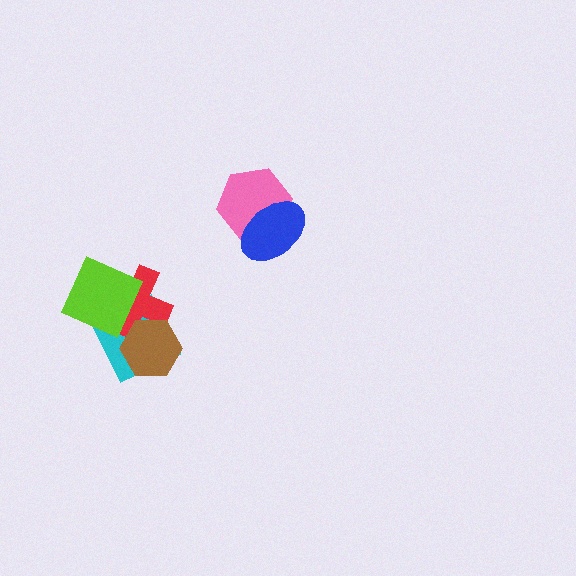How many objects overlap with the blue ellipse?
1 object overlaps with the blue ellipse.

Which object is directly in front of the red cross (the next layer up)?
The brown hexagon is directly in front of the red cross.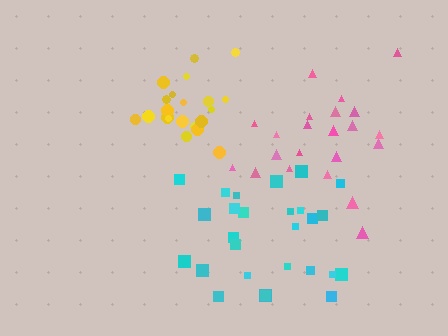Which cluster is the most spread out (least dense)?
Cyan.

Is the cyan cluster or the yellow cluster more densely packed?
Yellow.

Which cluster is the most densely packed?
Yellow.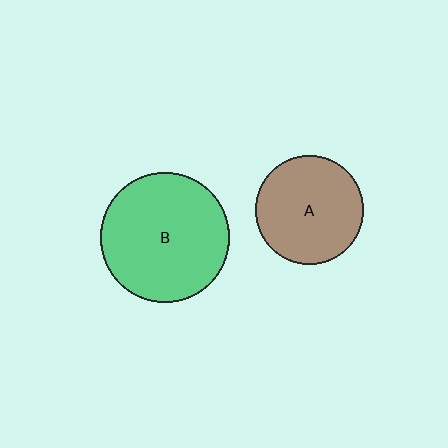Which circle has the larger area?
Circle B (green).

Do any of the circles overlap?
No, none of the circles overlap.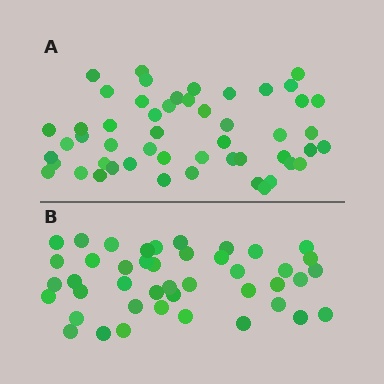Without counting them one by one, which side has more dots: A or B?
Region A (the top region) has more dots.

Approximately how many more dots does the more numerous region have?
Region A has roughly 8 or so more dots than region B.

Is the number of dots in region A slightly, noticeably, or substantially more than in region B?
Region A has only slightly more — the two regions are fairly close. The ratio is roughly 1.2 to 1.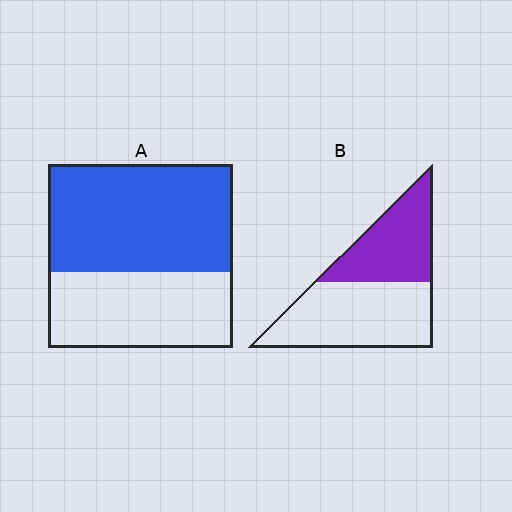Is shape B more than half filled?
No.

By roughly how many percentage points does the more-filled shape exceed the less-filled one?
By roughly 20 percentage points (A over B).